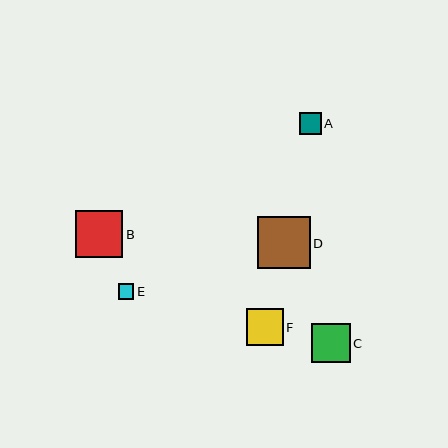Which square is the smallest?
Square E is the smallest with a size of approximately 15 pixels.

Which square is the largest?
Square D is the largest with a size of approximately 52 pixels.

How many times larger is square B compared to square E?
Square B is approximately 3.1 times the size of square E.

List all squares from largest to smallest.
From largest to smallest: D, B, C, F, A, E.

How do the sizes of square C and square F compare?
Square C and square F are approximately the same size.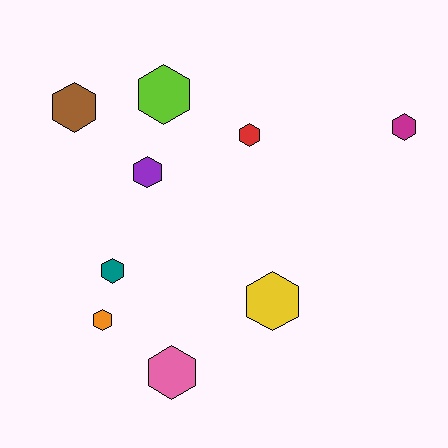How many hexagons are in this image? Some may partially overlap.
There are 9 hexagons.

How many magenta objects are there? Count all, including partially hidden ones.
There is 1 magenta object.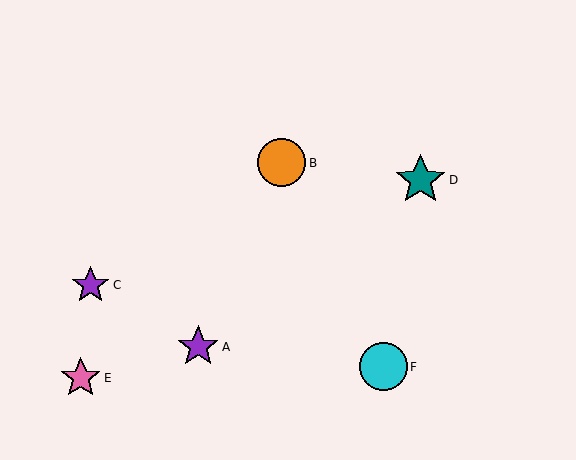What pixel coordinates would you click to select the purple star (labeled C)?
Click at (91, 285) to select the purple star C.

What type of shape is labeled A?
Shape A is a purple star.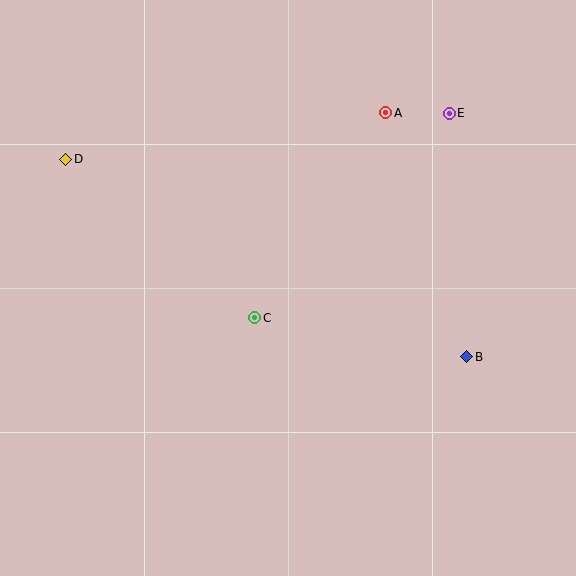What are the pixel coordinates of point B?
Point B is at (467, 357).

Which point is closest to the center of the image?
Point C at (255, 318) is closest to the center.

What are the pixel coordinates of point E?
Point E is at (449, 113).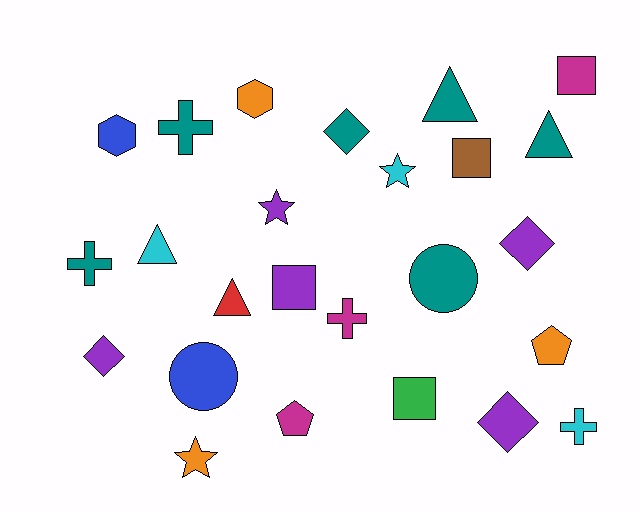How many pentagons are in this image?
There are 2 pentagons.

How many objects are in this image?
There are 25 objects.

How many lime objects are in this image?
There are no lime objects.